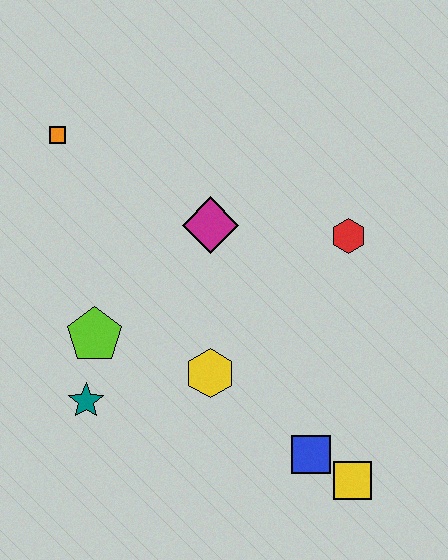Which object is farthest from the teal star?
The red hexagon is farthest from the teal star.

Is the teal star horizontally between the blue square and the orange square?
Yes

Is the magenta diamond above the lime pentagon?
Yes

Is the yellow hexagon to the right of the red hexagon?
No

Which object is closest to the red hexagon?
The magenta diamond is closest to the red hexagon.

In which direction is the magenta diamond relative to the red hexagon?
The magenta diamond is to the left of the red hexagon.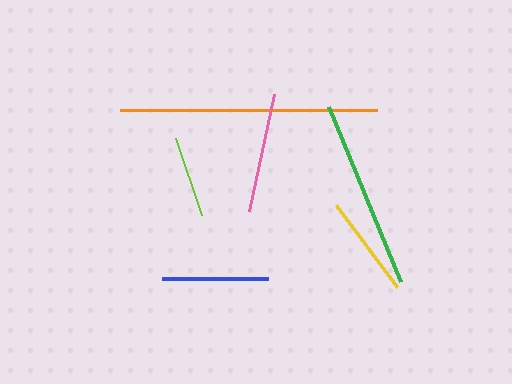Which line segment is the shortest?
The lime line is the shortest at approximately 81 pixels.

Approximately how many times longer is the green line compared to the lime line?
The green line is approximately 2.4 times the length of the lime line.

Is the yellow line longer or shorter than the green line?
The green line is longer than the yellow line.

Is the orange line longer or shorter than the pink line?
The orange line is longer than the pink line.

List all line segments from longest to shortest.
From longest to shortest: orange, green, pink, blue, yellow, lime.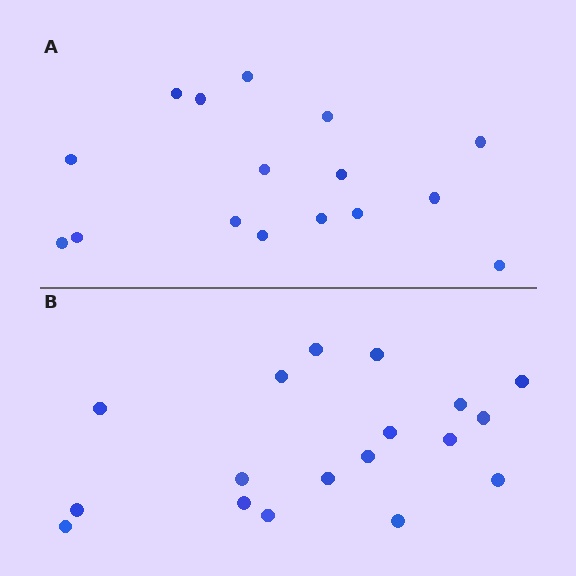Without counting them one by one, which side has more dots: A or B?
Region B (the bottom region) has more dots.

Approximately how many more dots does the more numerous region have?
Region B has just a few more — roughly 2 or 3 more dots than region A.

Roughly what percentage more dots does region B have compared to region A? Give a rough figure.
About 10% more.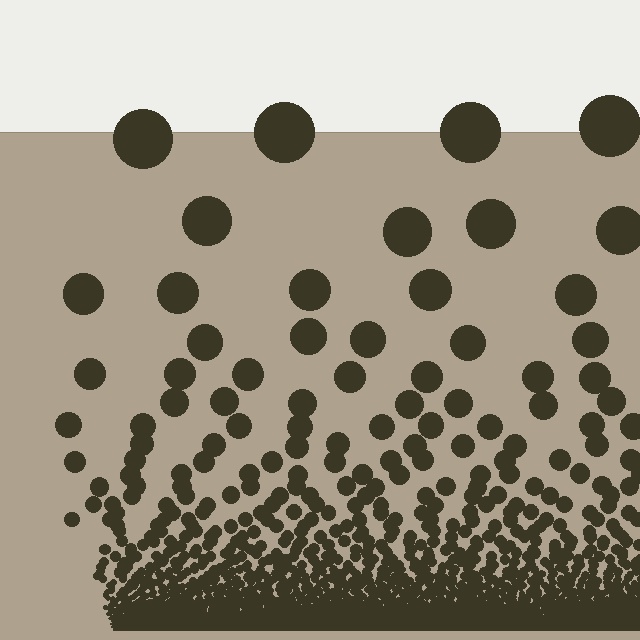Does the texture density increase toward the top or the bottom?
Density increases toward the bottom.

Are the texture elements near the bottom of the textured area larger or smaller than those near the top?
Smaller. The gradient is inverted — elements near the bottom are smaller and denser.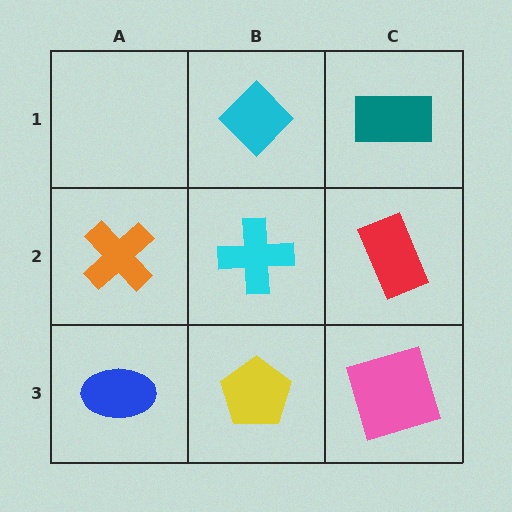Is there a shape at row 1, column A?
No, that cell is empty.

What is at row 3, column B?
A yellow pentagon.